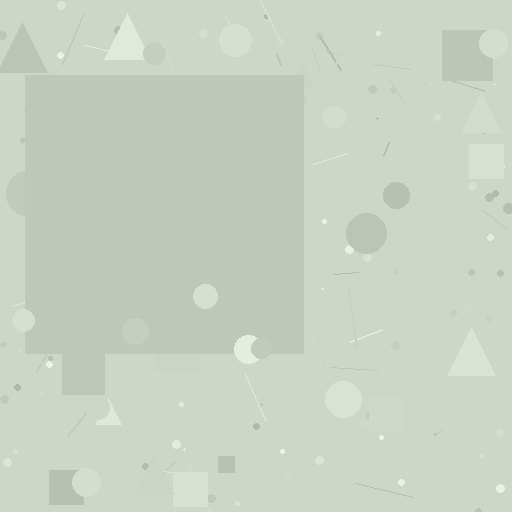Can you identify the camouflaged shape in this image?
The camouflaged shape is a square.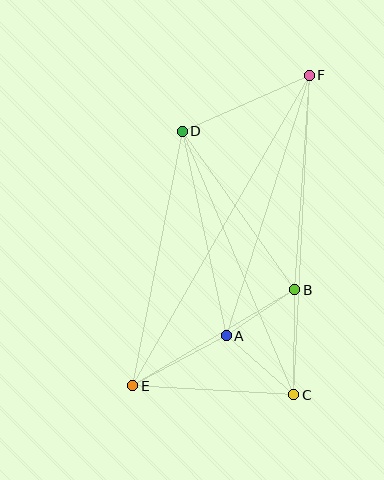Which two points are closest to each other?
Points A and B are closest to each other.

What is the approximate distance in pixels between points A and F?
The distance between A and F is approximately 273 pixels.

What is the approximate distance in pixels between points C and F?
The distance between C and F is approximately 320 pixels.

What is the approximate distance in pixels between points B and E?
The distance between B and E is approximately 188 pixels.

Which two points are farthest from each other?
Points E and F are farthest from each other.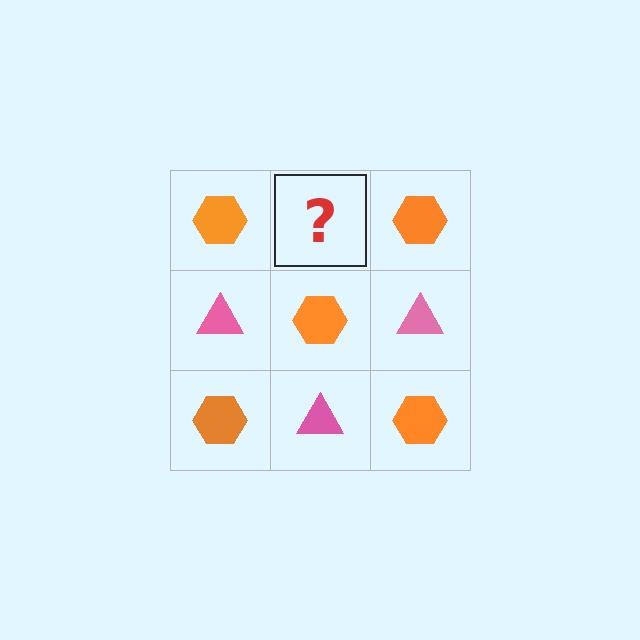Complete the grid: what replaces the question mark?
The question mark should be replaced with a pink triangle.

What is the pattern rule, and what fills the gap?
The rule is that it alternates orange hexagon and pink triangle in a checkerboard pattern. The gap should be filled with a pink triangle.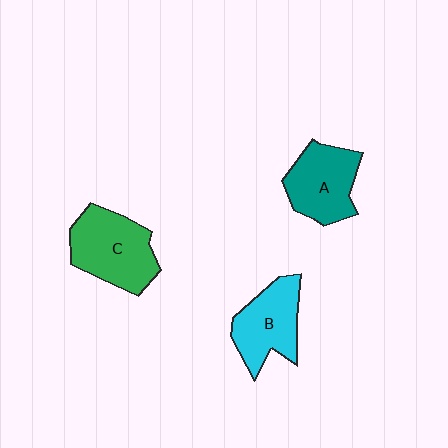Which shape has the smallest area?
Shape B (cyan).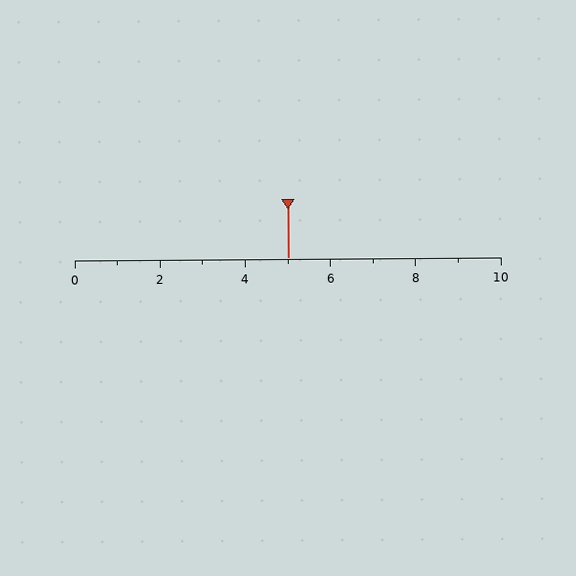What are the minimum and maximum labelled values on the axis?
The axis runs from 0 to 10.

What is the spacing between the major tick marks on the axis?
The major ticks are spaced 2 apart.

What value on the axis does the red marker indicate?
The marker indicates approximately 5.